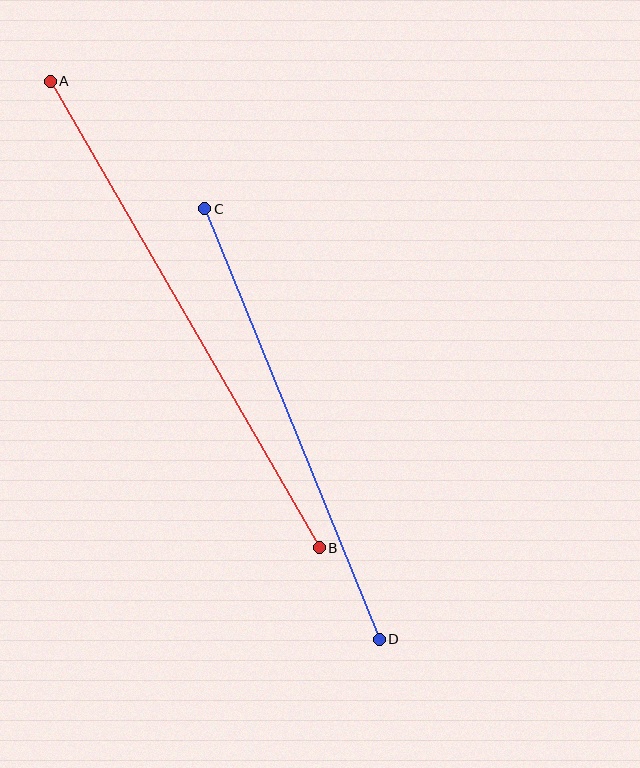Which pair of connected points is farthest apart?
Points A and B are farthest apart.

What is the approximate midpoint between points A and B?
The midpoint is at approximately (185, 315) pixels.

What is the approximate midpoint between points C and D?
The midpoint is at approximately (292, 424) pixels.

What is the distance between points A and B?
The distance is approximately 539 pixels.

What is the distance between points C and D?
The distance is approximately 465 pixels.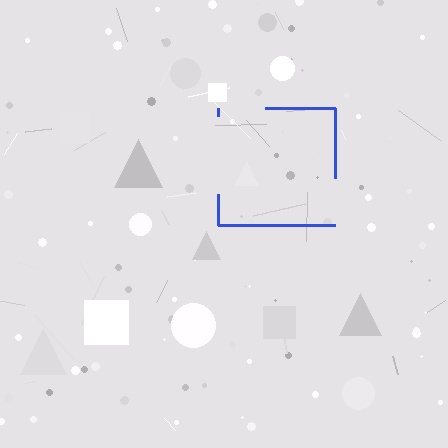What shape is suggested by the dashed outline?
The dashed outline suggests a square.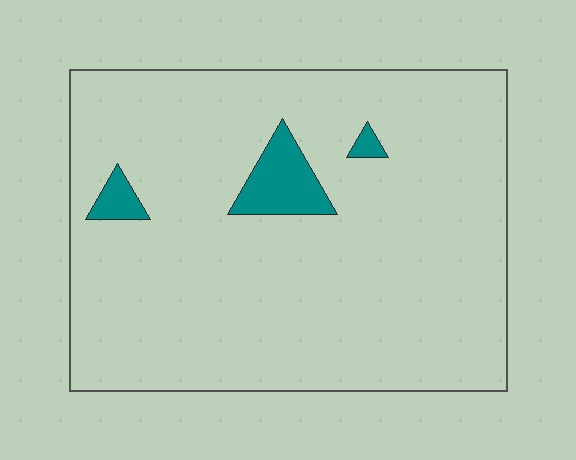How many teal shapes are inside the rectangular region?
3.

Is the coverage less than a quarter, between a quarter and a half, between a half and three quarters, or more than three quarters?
Less than a quarter.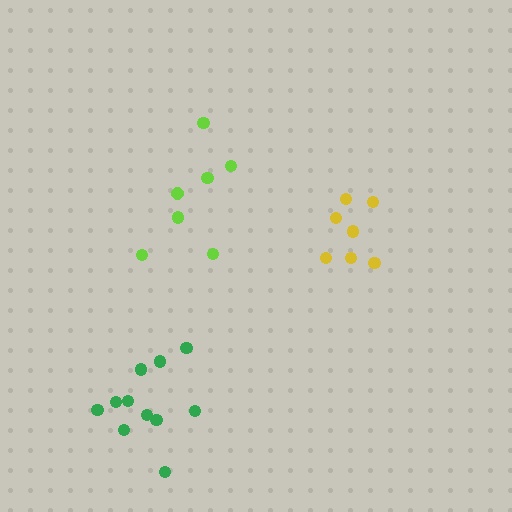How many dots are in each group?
Group 1: 7 dots, Group 2: 7 dots, Group 3: 11 dots (25 total).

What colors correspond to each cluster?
The clusters are colored: yellow, lime, green.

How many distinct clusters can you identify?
There are 3 distinct clusters.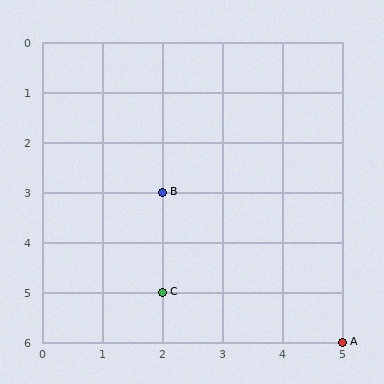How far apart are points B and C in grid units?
Points B and C are 2 rows apart.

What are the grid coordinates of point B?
Point B is at grid coordinates (2, 3).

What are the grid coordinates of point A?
Point A is at grid coordinates (5, 6).